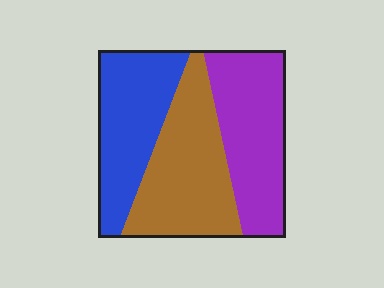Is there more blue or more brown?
Brown.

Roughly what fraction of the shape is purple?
Purple covers 33% of the shape.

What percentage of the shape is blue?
Blue takes up between a sixth and a third of the shape.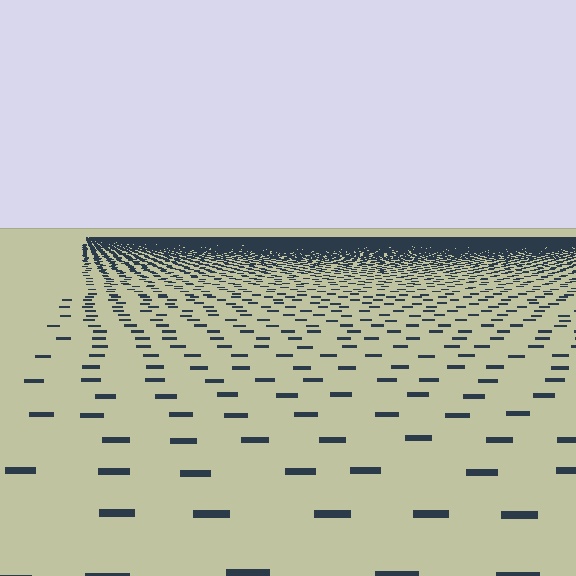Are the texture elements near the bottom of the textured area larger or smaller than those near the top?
Larger. Near the bottom, elements are closer to the viewer and appear at a bigger on-screen size.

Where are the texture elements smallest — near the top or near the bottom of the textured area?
Near the top.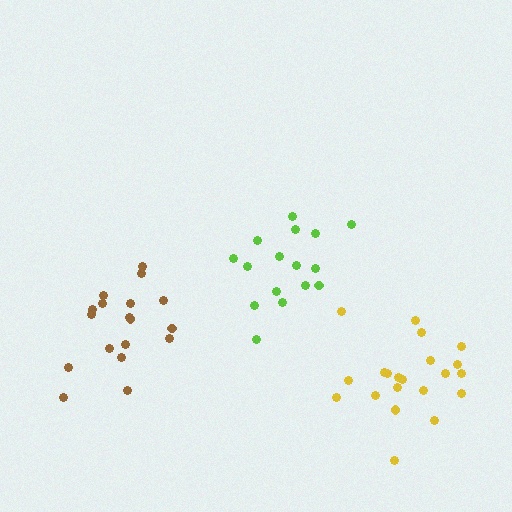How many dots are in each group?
Group 1: 16 dots, Group 2: 18 dots, Group 3: 21 dots (55 total).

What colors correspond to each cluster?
The clusters are colored: lime, brown, yellow.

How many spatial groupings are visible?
There are 3 spatial groupings.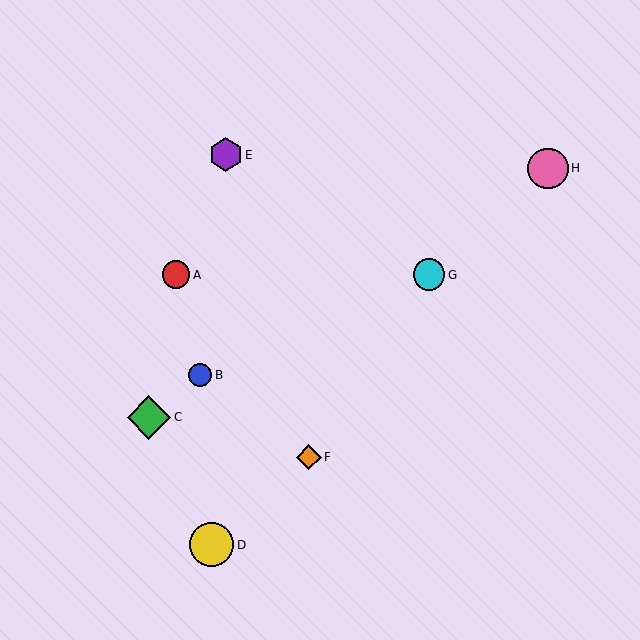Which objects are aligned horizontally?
Objects A, G are aligned horizontally.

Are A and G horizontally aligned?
Yes, both are at y≈275.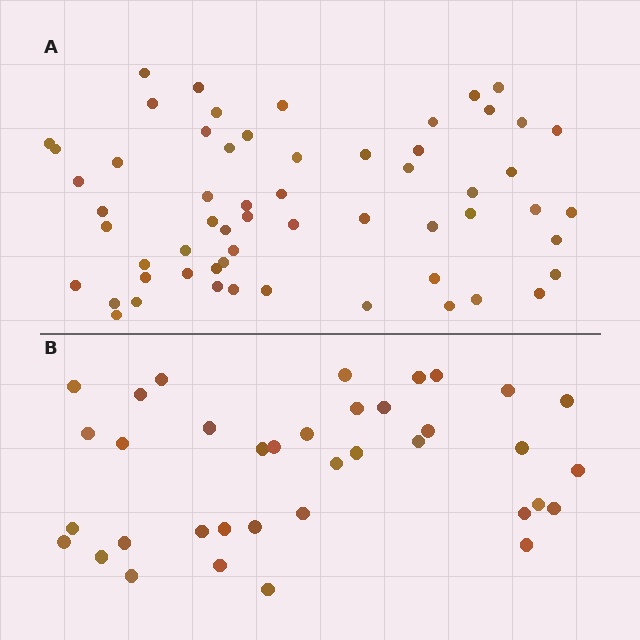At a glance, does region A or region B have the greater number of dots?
Region A (the top region) has more dots.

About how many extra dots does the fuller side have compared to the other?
Region A has approximately 20 more dots than region B.